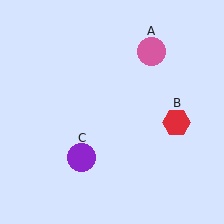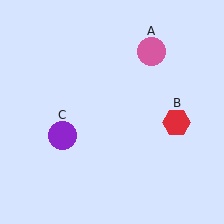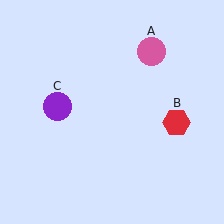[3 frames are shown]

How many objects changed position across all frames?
1 object changed position: purple circle (object C).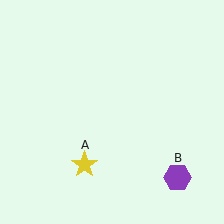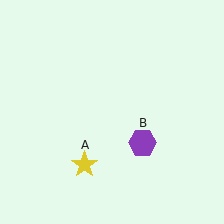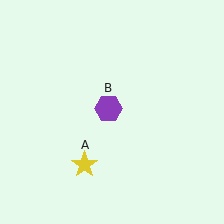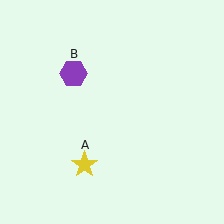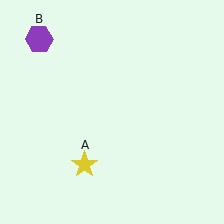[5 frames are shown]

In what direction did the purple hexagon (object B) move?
The purple hexagon (object B) moved up and to the left.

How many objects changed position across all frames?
1 object changed position: purple hexagon (object B).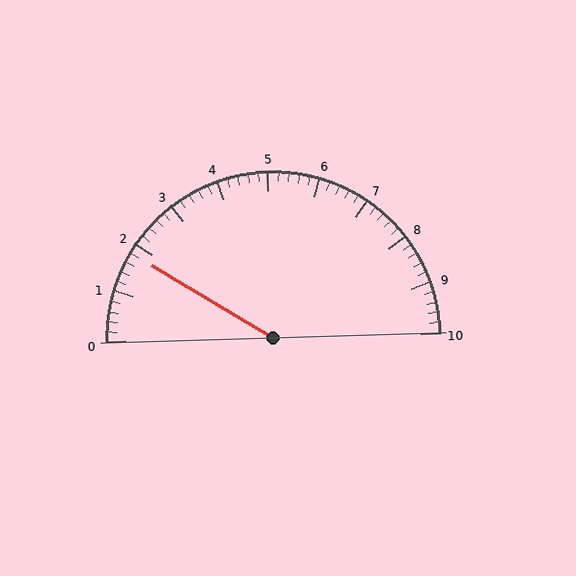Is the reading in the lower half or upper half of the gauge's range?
The reading is in the lower half of the range (0 to 10).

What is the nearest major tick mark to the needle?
The nearest major tick mark is 2.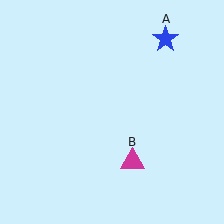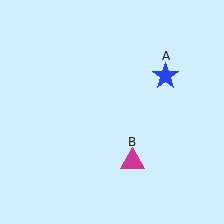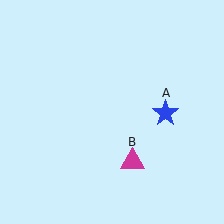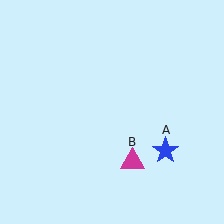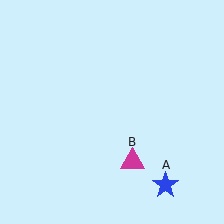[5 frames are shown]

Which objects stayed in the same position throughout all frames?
Magenta triangle (object B) remained stationary.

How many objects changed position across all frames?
1 object changed position: blue star (object A).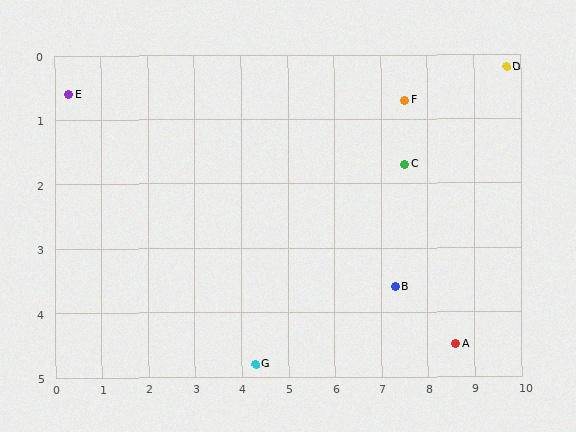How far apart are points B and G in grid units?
Points B and G are about 3.2 grid units apart.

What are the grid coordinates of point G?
Point G is at approximately (4.3, 4.8).